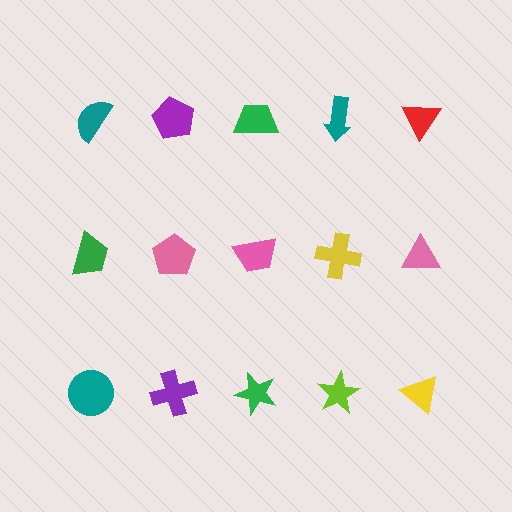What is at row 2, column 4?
A yellow cross.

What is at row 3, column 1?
A teal circle.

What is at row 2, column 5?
A pink triangle.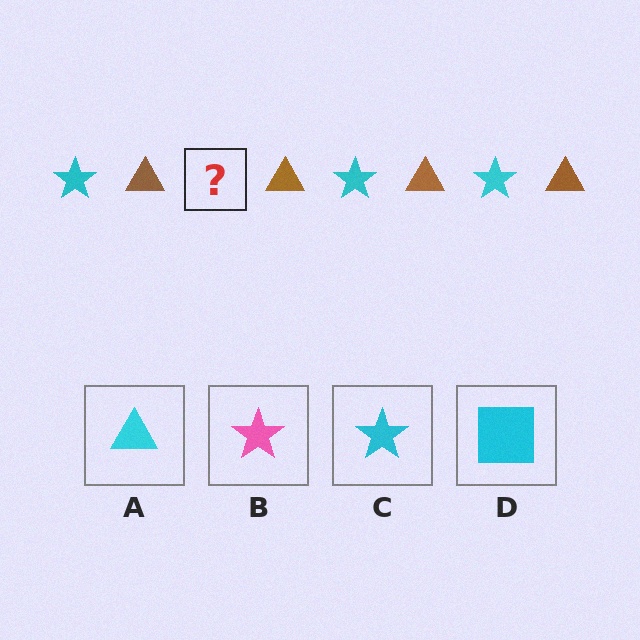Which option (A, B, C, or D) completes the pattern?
C.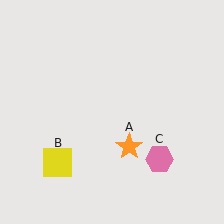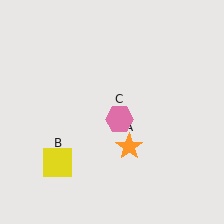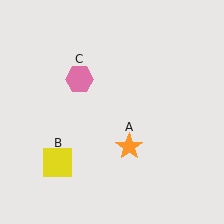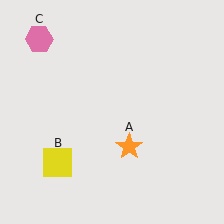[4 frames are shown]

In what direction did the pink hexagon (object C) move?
The pink hexagon (object C) moved up and to the left.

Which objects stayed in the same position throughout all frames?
Orange star (object A) and yellow square (object B) remained stationary.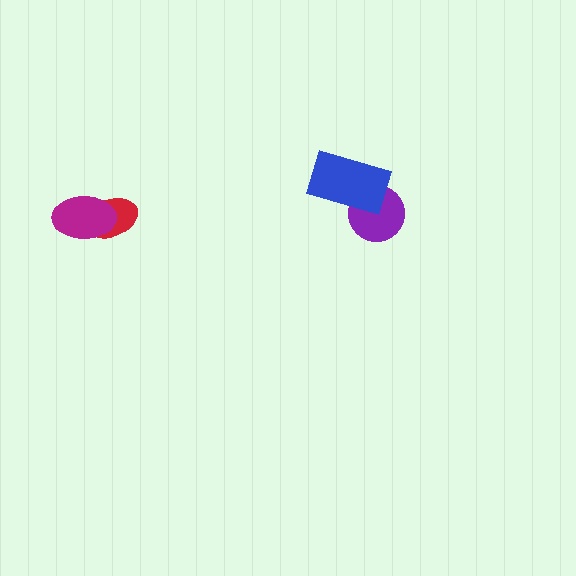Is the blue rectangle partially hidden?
No, no other shape covers it.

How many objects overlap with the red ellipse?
1 object overlaps with the red ellipse.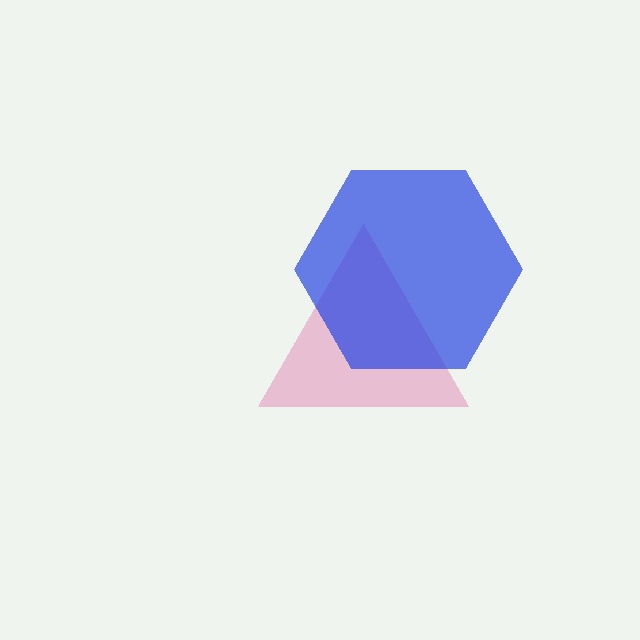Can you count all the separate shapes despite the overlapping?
Yes, there are 2 separate shapes.